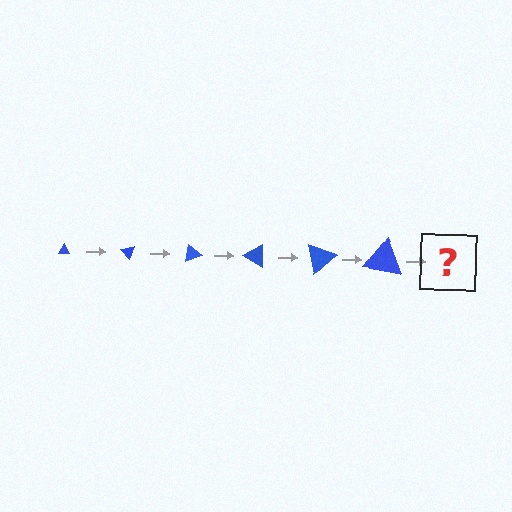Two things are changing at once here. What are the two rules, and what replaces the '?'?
The two rules are that the triangle grows larger each step and it rotates 50 degrees each step. The '?' should be a triangle, larger than the previous one and rotated 300 degrees from the start.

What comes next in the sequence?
The next element should be a triangle, larger than the previous one and rotated 300 degrees from the start.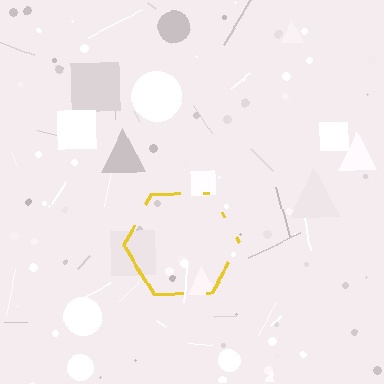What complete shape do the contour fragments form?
The contour fragments form a hexagon.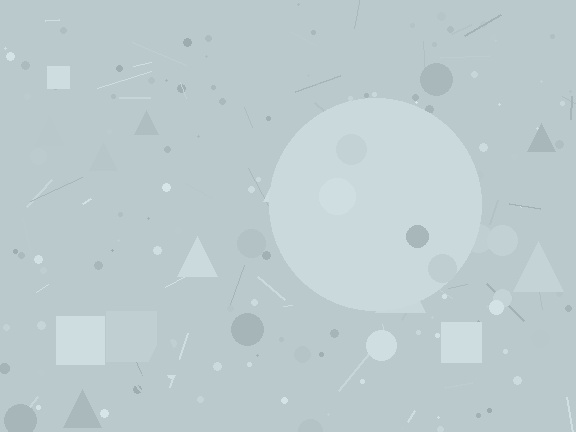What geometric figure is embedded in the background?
A circle is embedded in the background.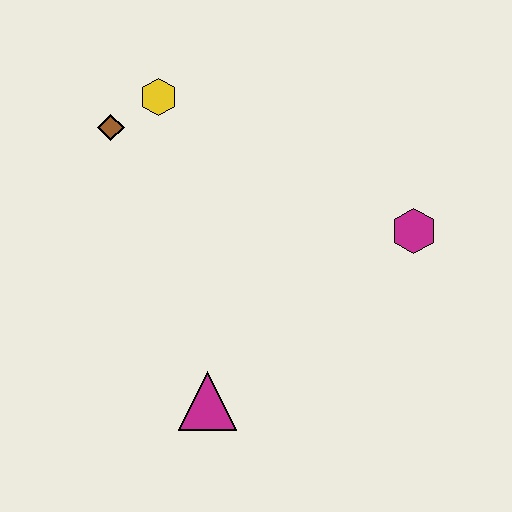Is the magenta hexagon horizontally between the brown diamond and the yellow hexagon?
No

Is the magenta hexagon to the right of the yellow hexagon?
Yes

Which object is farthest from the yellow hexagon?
The magenta triangle is farthest from the yellow hexagon.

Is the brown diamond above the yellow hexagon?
No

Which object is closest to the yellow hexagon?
The brown diamond is closest to the yellow hexagon.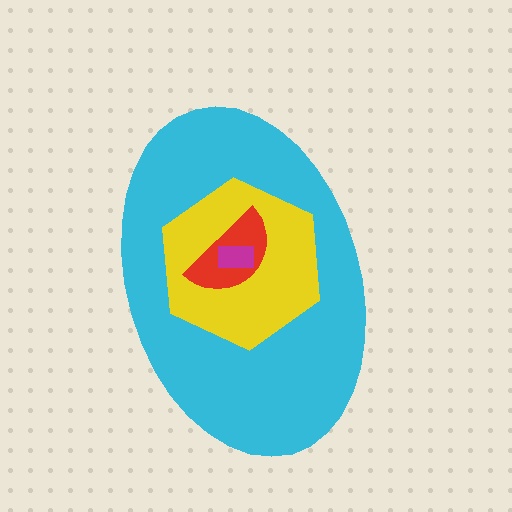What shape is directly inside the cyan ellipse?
The yellow hexagon.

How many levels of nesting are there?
4.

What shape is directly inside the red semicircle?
The magenta rectangle.